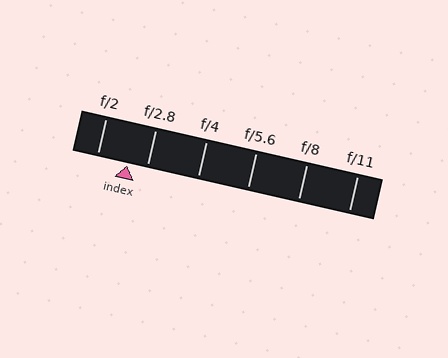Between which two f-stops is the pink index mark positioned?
The index mark is between f/2 and f/2.8.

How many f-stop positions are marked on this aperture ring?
There are 6 f-stop positions marked.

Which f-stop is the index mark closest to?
The index mark is closest to f/2.8.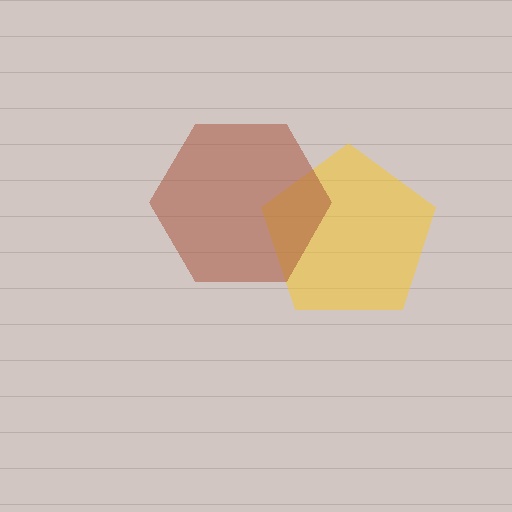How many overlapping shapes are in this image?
There are 2 overlapping shapes in the image.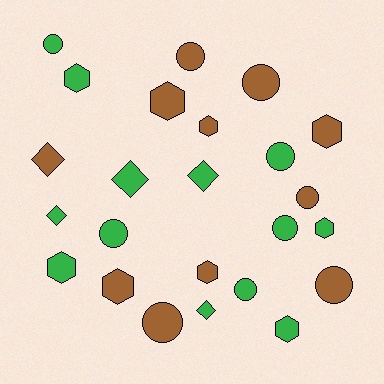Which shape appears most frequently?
Circle, with 10 objects.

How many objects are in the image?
There are 24 objects.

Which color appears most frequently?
Green, with 13 objects.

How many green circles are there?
There are 5 green circles.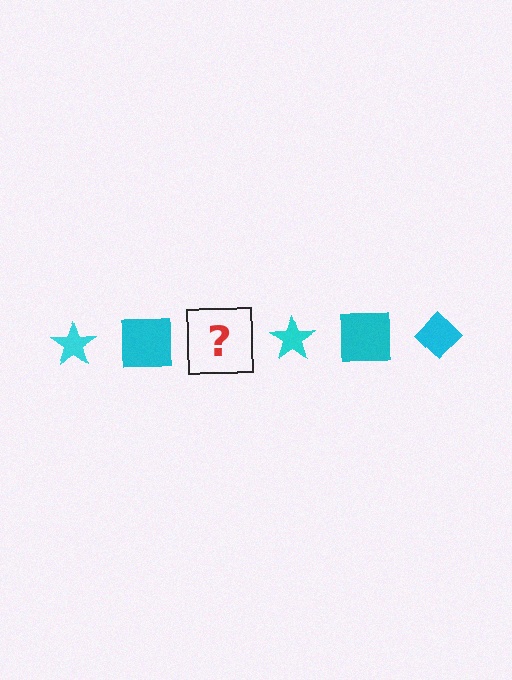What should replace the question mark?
The question mark should be replaced with a cyan diamond.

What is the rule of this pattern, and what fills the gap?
The rule is that the pattern cycles through star, square, diamond shapes in cyan. The gap should be filled with a cyan diamond.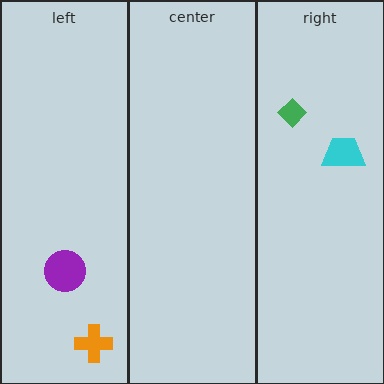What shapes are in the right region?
The green diamond, the cyan trapezoid.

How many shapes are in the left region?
2.